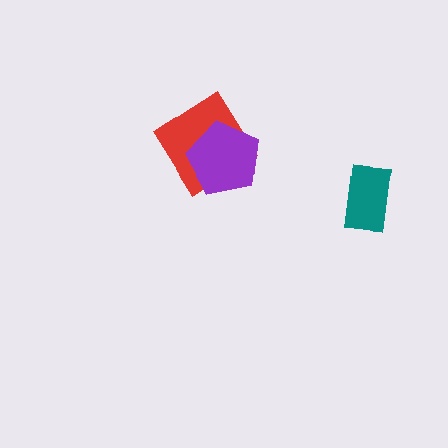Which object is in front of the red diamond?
The purple pentagon is in front of the red diamond.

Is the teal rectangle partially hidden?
No, no other shape covers it.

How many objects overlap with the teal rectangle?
0 objects overlap with the teal rectangle.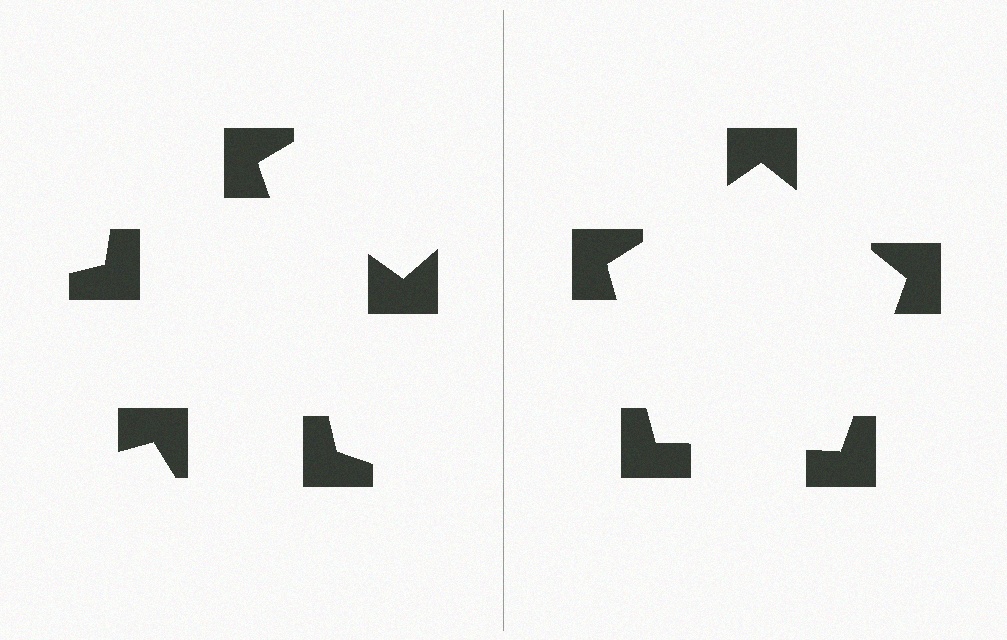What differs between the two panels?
The notched squares are positioned identically on both sides; only the wedge orientations differ. On the right they align to a pentagon; on the left they are misaligned.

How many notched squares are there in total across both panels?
10 — 5 on each side.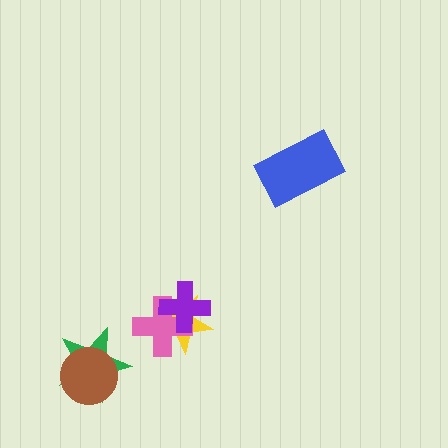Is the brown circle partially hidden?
No, no other shape covers it.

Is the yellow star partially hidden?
Yes, it is partially covered by another shape.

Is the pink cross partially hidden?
Yes, it is partially covered by another shape.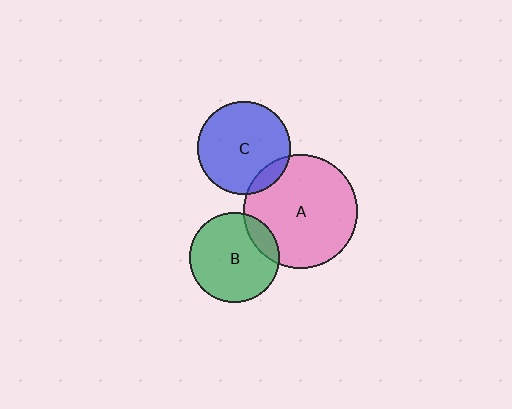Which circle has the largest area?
Circle A (pink).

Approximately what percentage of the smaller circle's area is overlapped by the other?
Approximately 15%.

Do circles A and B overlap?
Yes.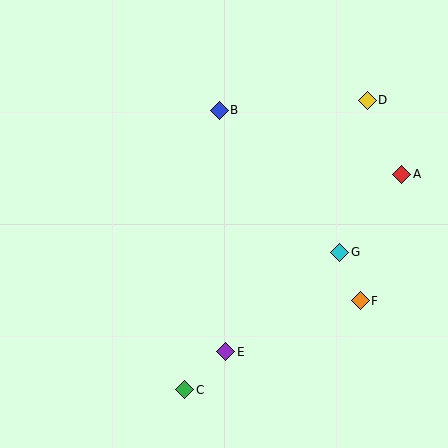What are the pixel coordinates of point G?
Point G is at (340, 252).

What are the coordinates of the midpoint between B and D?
The midpoint between B and D is at (293, 105).